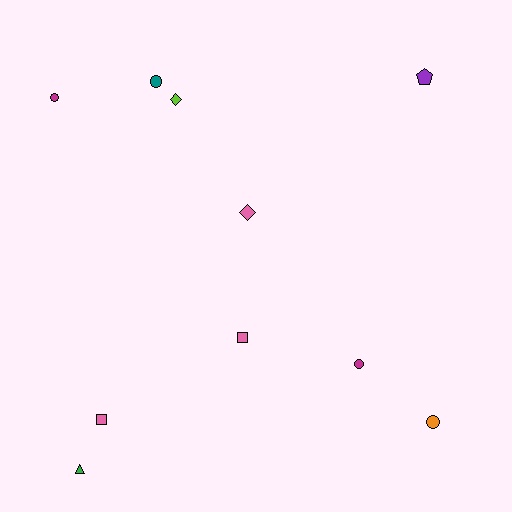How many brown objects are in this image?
There are no brown objects.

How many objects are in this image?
There are 10 objects.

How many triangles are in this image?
There is 1 triangle.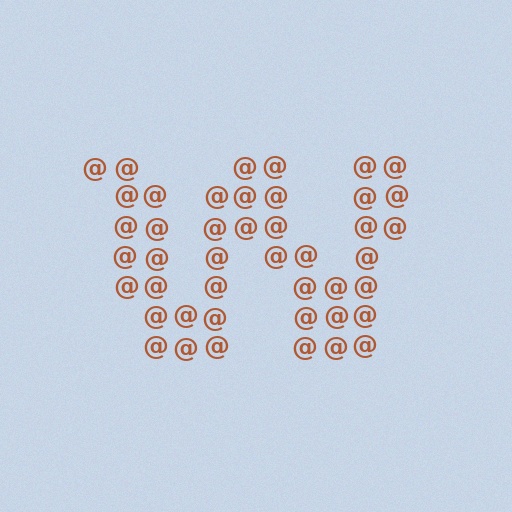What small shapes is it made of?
It is made of small at signs.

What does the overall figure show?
The overall figure shows the letter W.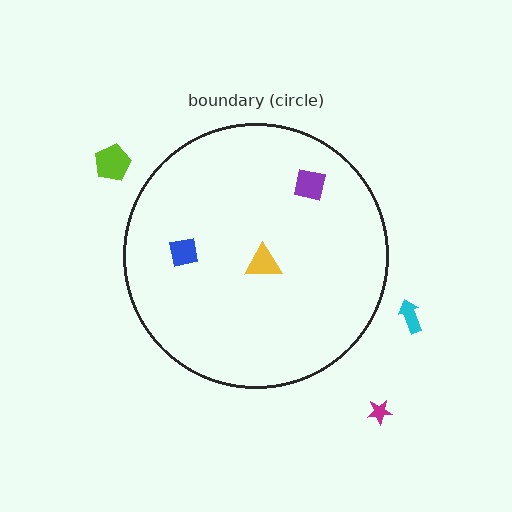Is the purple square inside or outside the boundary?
Inside.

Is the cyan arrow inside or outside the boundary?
Outside.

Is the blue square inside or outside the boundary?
Inside.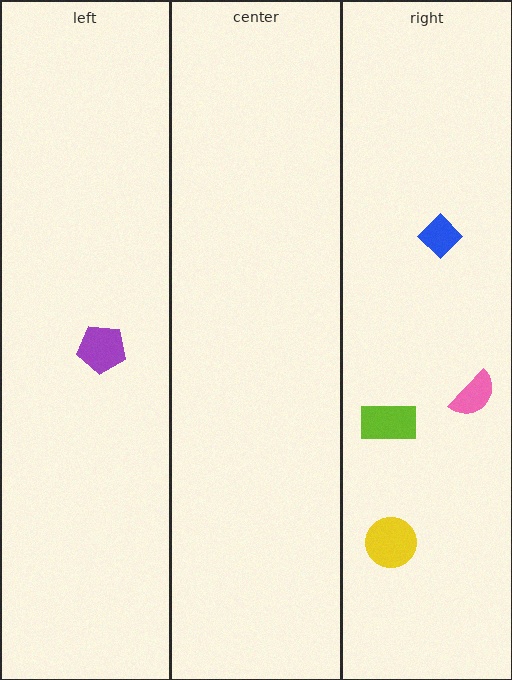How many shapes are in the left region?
1.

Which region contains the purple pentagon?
The left region.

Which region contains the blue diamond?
The right region.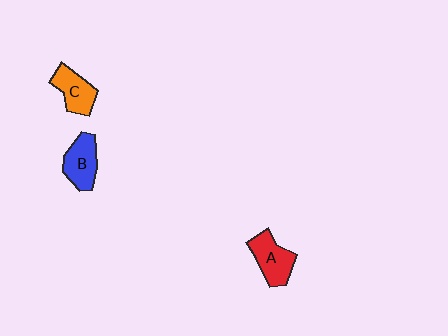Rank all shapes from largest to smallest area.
From largest to smallest: A (red), B (blue), C (orange).